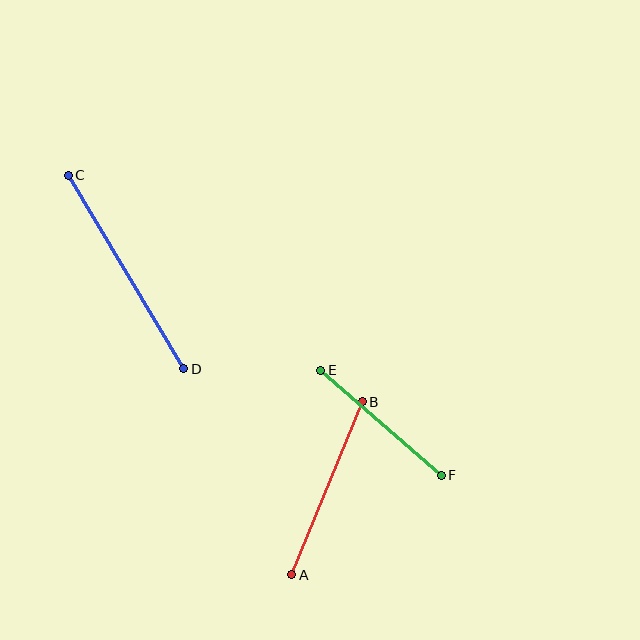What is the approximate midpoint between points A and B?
The midpoint is at approximately (327, 488) pixels.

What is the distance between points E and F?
The distance is approximately 160 pixels.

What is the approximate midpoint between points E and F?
The midpoint is at approximately (381, 423) pixels.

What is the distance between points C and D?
The distance is approximately 225 pixels.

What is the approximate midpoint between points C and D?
The midpoint is at approximately (126, 272) pixels.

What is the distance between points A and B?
The distance is approximately 187 pixels.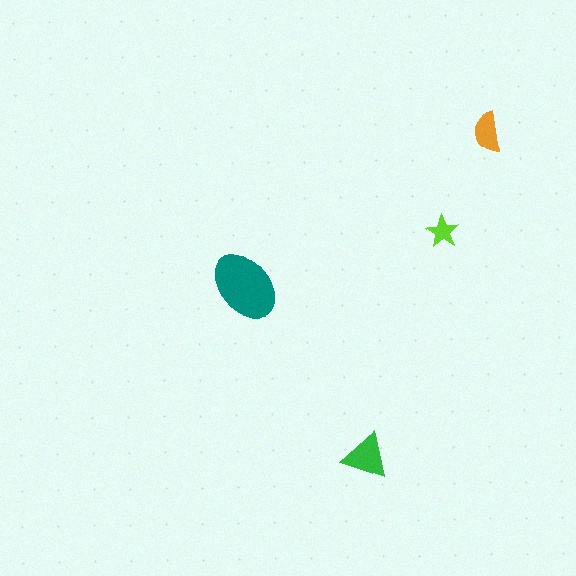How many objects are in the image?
There are 4 objects in the image.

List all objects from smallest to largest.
The lime star, the orange semicircle, the green triangle, the teal ellipse.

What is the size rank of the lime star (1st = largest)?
4th.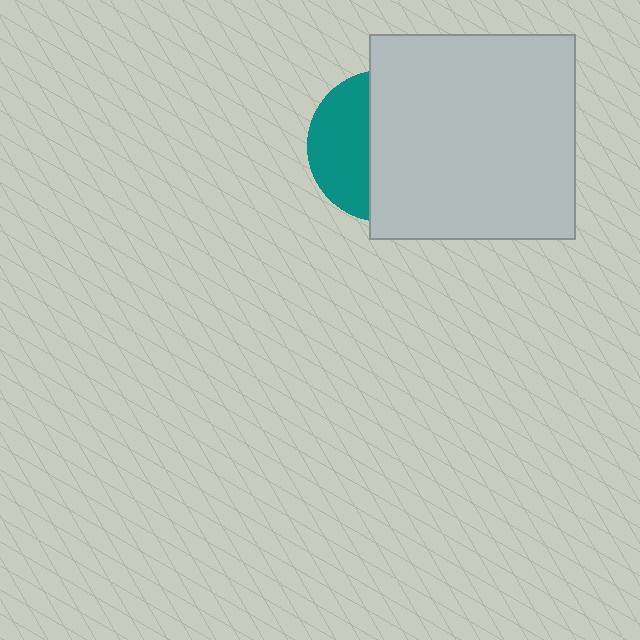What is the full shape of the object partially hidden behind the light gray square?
The partially hidden object is a teal circle.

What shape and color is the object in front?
The object in front is a light gray square.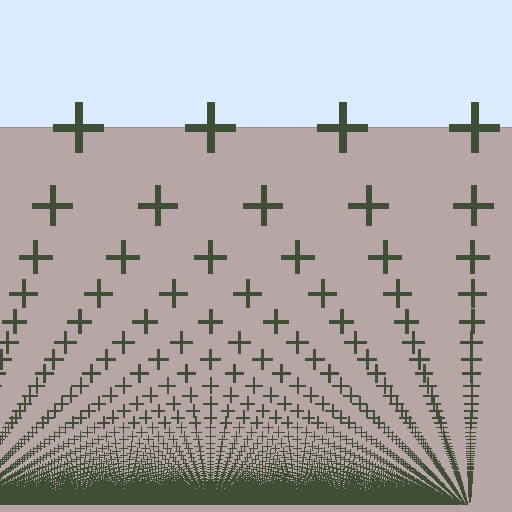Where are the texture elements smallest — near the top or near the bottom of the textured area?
Near the bottom.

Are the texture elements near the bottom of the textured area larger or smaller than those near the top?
Smaller. The gradient is inverted — elements near the bottom are smaller and denser.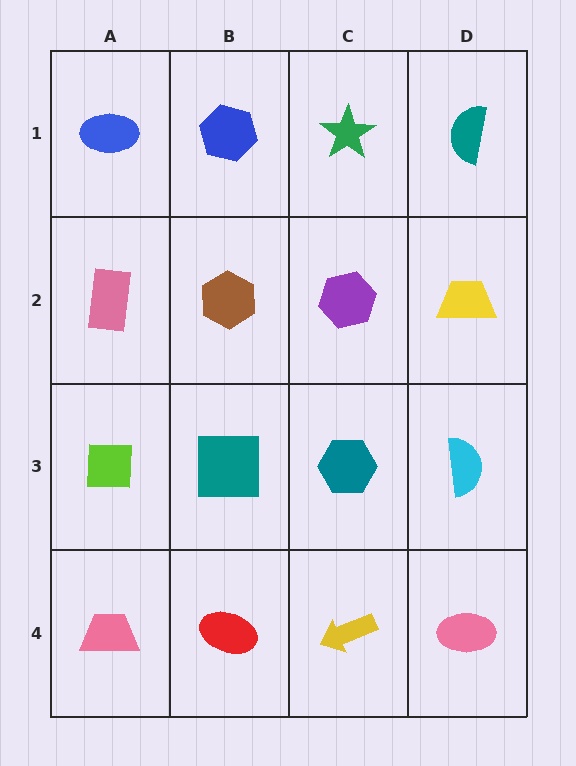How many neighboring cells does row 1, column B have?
3.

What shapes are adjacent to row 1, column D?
A yellow trapezoid (row 2, column D), a green star (row 1, column C).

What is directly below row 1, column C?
A purple hexagon.